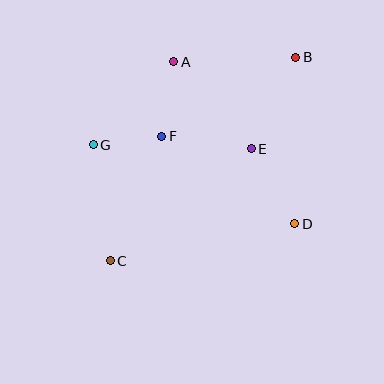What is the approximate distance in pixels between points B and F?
The distance between B and F is approximately 156 pixels.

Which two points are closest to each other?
Points F and G are closest to each other.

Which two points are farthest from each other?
Points B and C are farthest from each other.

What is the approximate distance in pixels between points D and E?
The distance between D and E is approximately 87 pixels.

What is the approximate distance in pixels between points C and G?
The distance between C and G is approximately 118 pixels.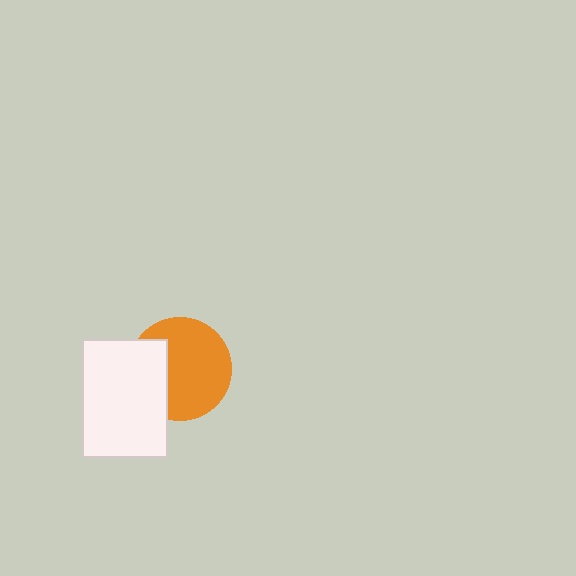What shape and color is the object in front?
The object in front is a white rectangle.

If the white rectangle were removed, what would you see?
You would see the complete orange circle.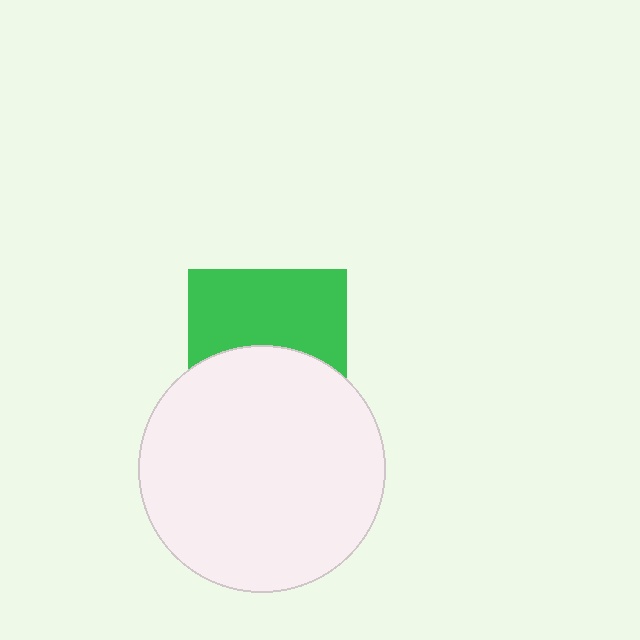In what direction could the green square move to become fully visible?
The green square could move up. That would shift it out from behind the white circle entirely.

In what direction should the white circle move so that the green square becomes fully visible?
The white circle should move down. That is the shortest direction to clear the overlap and leave the green square fully visible.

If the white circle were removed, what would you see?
You would see the complete green square.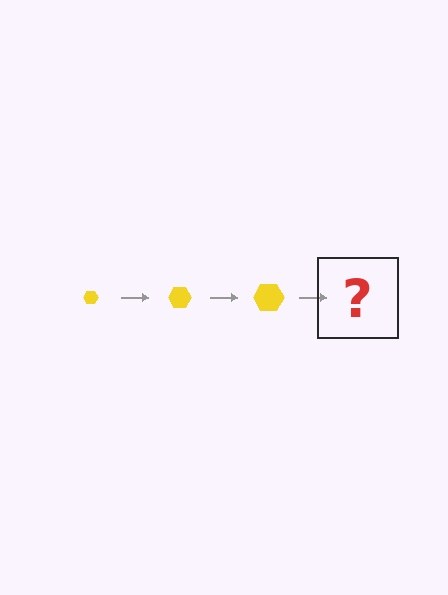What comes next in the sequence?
The next element should be a yellow hexagon, larger than the previous one.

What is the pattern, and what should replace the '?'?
The pattern is that the hexagon gets progressively larger each step. The '?' should be a yellow hexagon, larger than the previous one.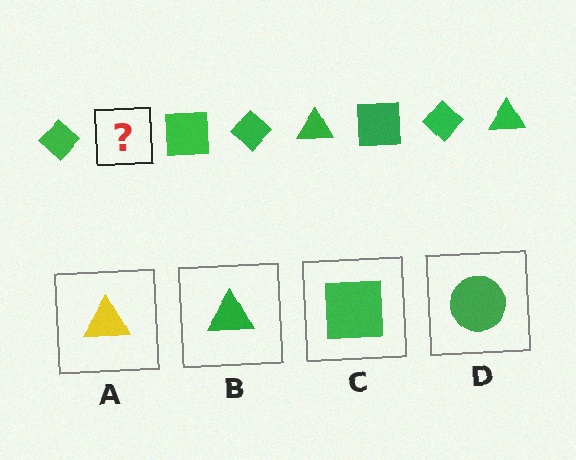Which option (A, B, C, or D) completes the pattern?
B.